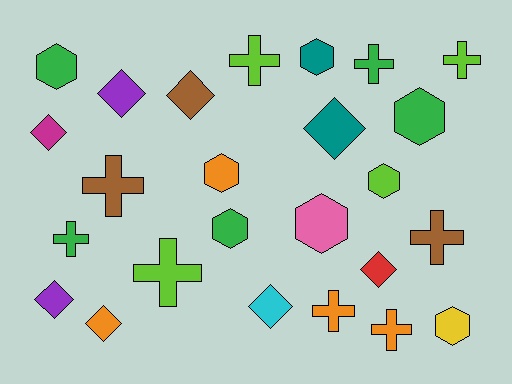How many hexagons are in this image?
There are 8 hexagons.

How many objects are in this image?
There are 25 objects.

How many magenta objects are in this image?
There is 1 magenta object.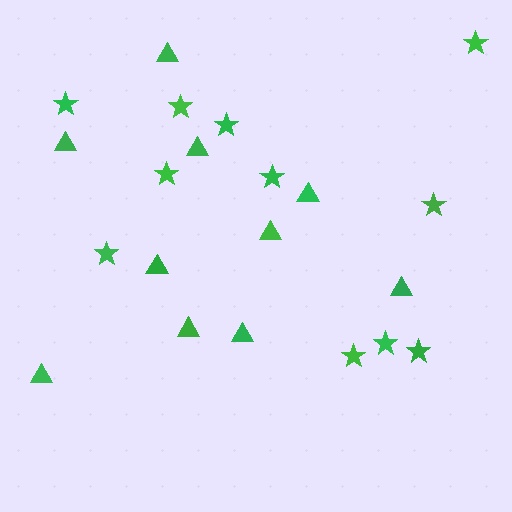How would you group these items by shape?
There are 2 groups: one group of triangles (10) and one group of stars (11).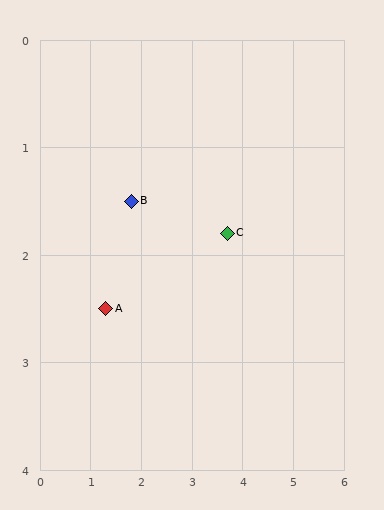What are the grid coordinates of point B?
Point B is at approximately (1.8, 1.5).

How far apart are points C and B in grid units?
Points C and B are about 1.9 grid units apart.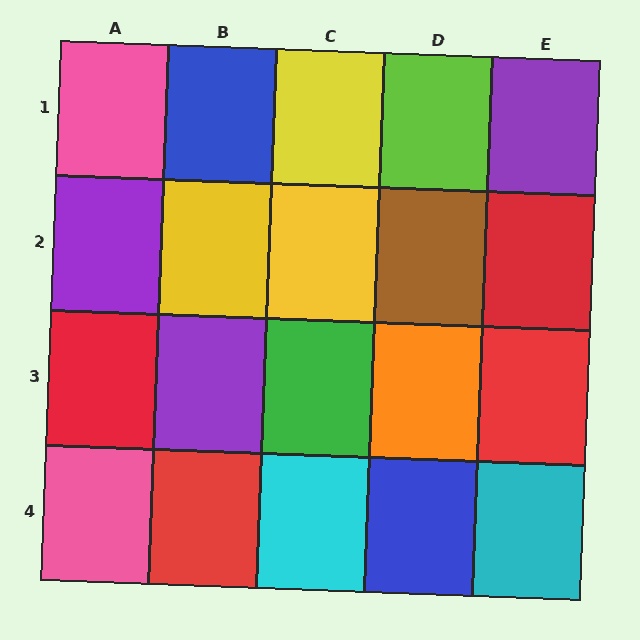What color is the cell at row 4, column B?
Red.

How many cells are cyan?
2 cells are cyan.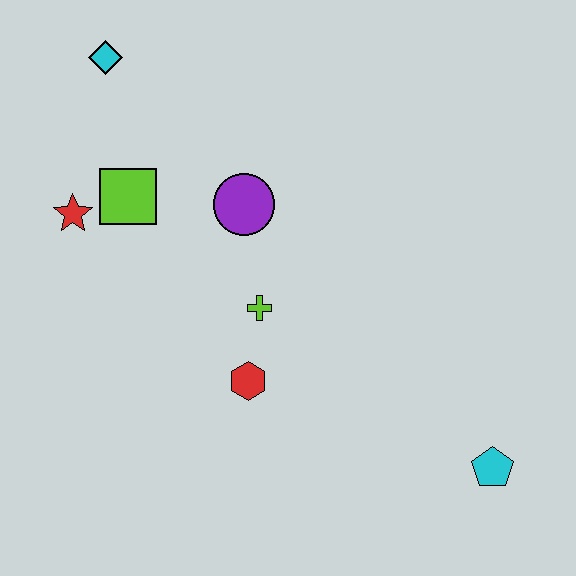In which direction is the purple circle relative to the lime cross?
The purple circle is above the lime cross.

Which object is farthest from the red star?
The cyan pentagon is farthest from the red star.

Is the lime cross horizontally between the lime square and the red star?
No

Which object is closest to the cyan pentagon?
The red hexagon is closest to the cyan pentagon.